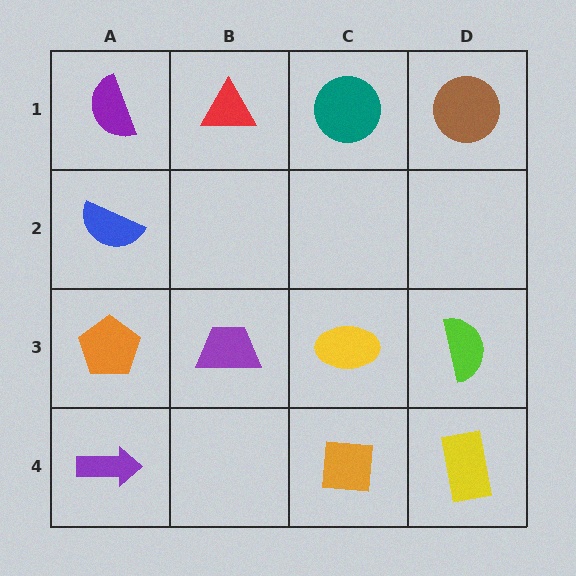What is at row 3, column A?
An orange pentagon.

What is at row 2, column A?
A blue semicircle.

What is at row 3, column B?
A purple trapezoid.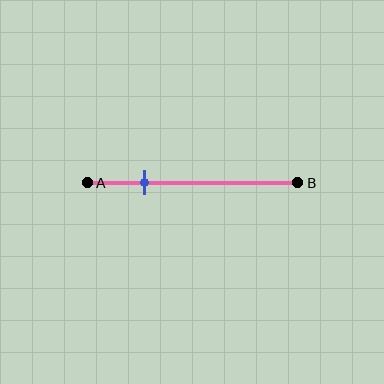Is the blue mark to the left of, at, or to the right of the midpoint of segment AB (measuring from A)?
The blue mark is to the left of the midpoint of segment AB.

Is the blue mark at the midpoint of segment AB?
No, the mark is at about 25% from A, not at the 50% midpoint.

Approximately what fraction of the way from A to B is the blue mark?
The blue mark is approximately 25% of the way from A to B.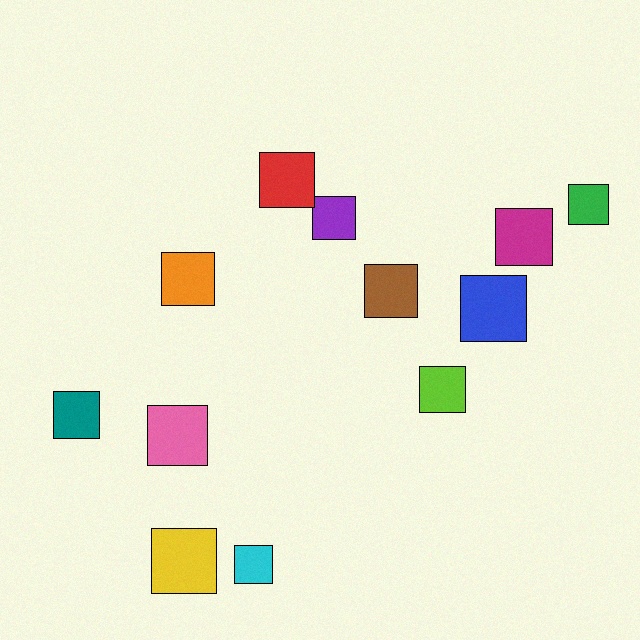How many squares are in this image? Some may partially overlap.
There are 12 squares.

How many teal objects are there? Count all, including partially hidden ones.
There is 1 teal object.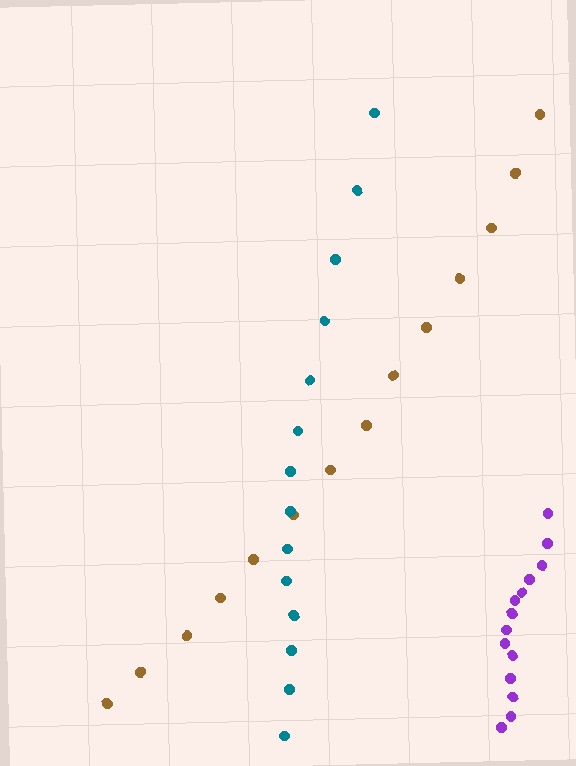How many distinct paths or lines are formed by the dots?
There are 3 distinct paths.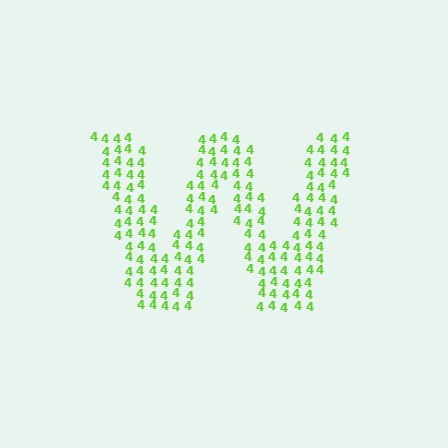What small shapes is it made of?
It is made of small digit 4's.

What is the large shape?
The large shape is the letter W.